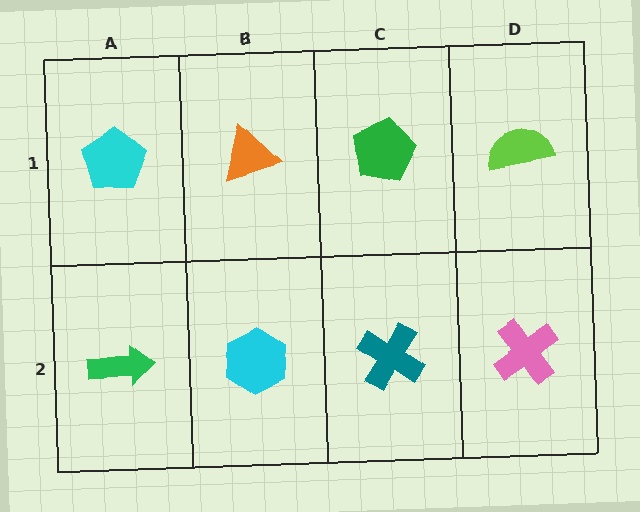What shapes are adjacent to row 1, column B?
A cyan hexagon (row 2, column B), a cyan pentagon (row 1, column A), a green pentagon (row 1, column C).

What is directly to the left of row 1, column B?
A cyan pentagon.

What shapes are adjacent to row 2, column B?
An orange triangle (row 1, column B), a green arrow (row 2, column A), a teal cross (row 2, column C).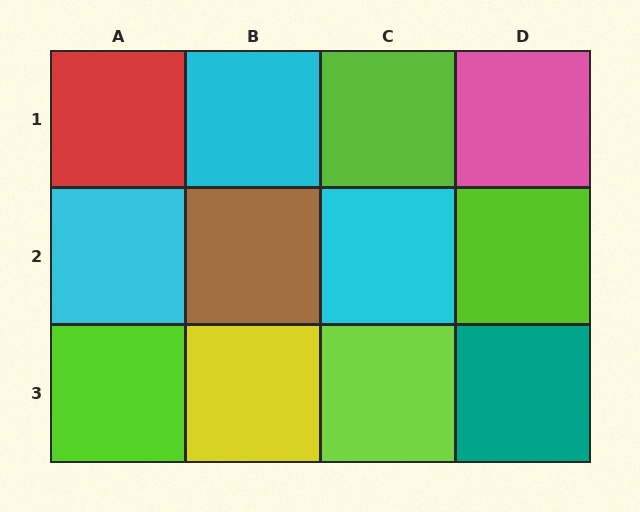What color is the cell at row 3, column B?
Yellow.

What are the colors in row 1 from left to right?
Red, cyan, lime, pink.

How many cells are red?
1 cell is red.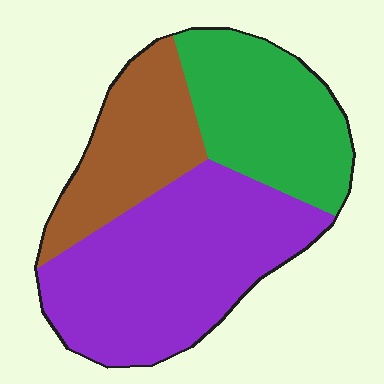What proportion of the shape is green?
Green takes up between a sixth and a third of the shape.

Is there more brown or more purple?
Purple.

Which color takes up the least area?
Brown, at roughly 25%.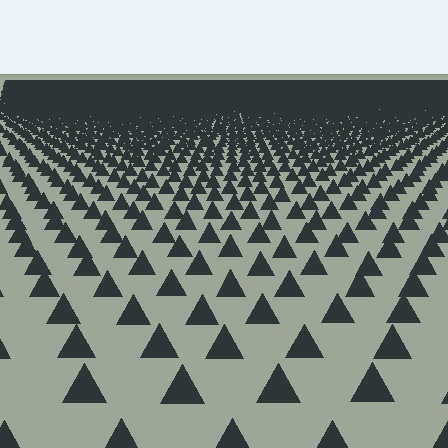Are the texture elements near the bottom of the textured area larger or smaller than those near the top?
Larger. Near the bottom, elements are closer to the viewer and appear at a bigger on-screen size.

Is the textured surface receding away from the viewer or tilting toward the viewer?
The surface is receding away from the viewer. Texture elements get smaller and denser toward the top.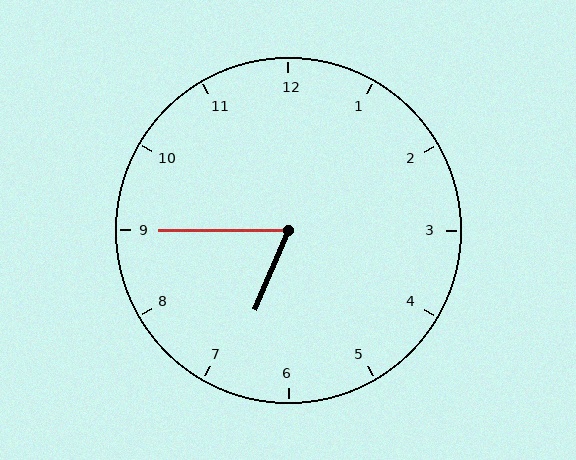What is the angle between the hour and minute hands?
Approximately 68 degrees.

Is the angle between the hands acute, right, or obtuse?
It is acute.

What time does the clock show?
6:45.